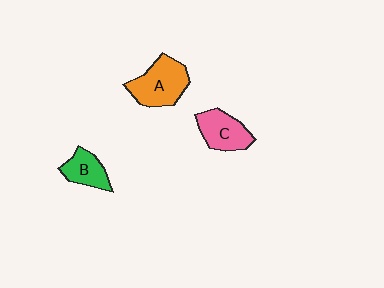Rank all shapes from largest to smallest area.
From largest to smallest: A (orange), C (pink), B (green).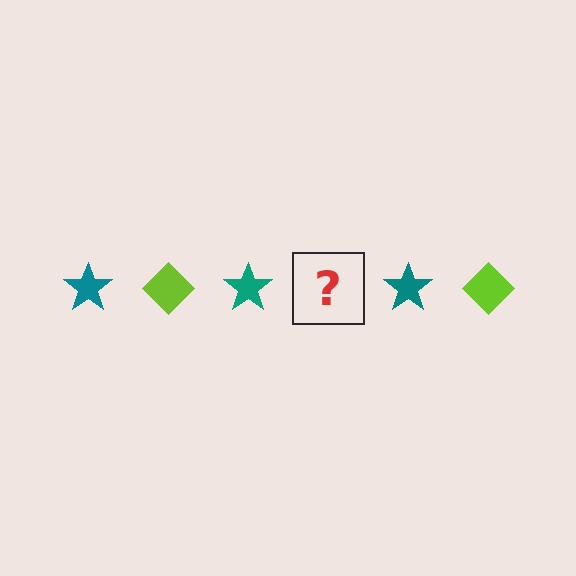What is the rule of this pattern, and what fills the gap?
The rule is that the pattern alternates between teal star and lime diamond. The gap should be filled with a lime diamond.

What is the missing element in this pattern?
The missing element is a lime diamond.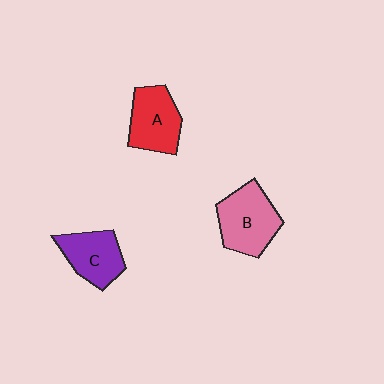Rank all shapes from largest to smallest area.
From largest to smallest: B (pink), A (red), C (purple).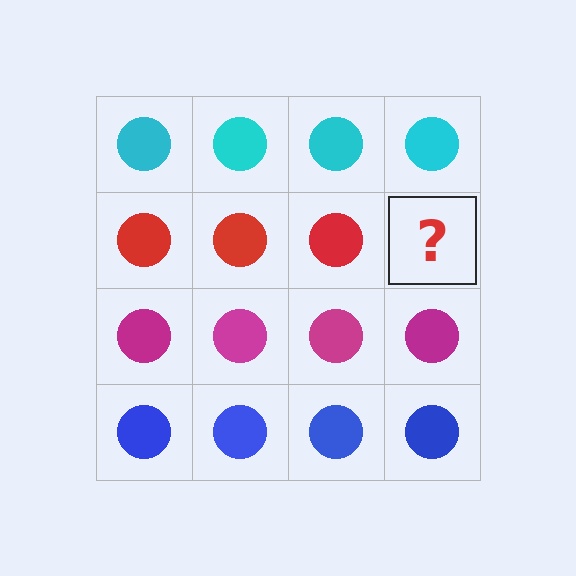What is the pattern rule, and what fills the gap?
The rule is that each row has a consistent color. The gap should be filled with a red circle.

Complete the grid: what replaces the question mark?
The question mark should be replaced with a red circle.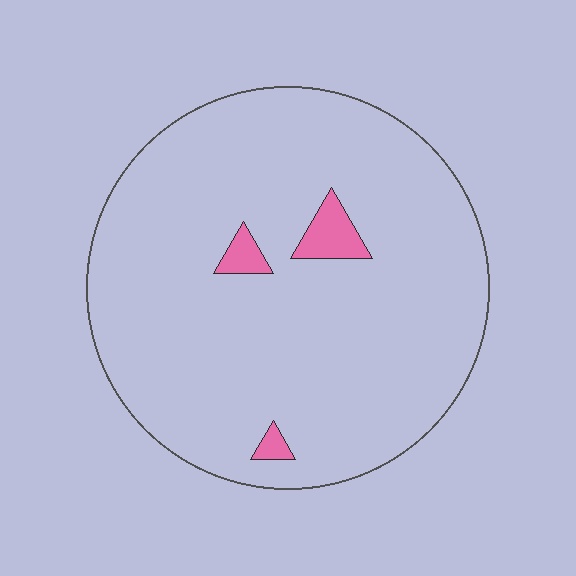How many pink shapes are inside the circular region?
3.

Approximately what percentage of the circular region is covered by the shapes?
Approximately 5%.